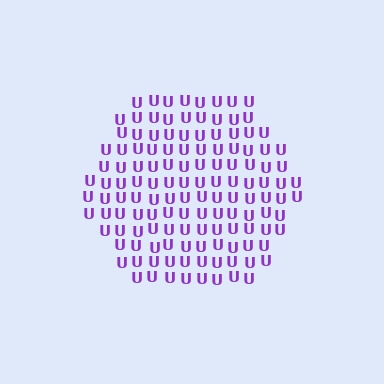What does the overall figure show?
The overall figure shows a hexagon.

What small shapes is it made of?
It is made of small letter U's.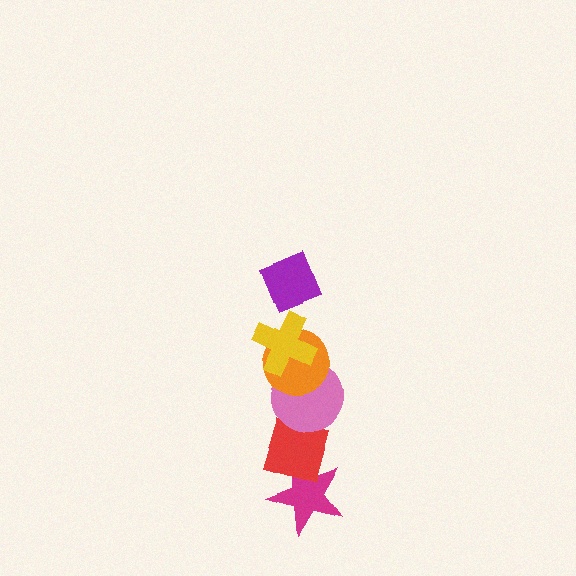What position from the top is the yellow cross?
The yellow cross is 2nd from the top.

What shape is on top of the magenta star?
The red diamond is on top of the magenta star.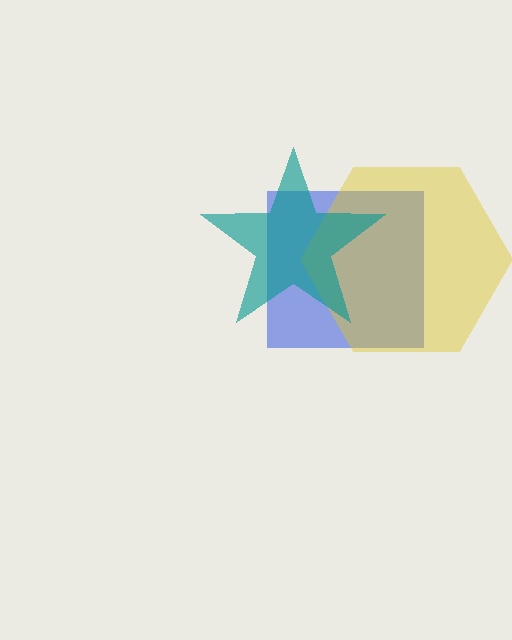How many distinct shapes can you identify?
There are 3 distinct shapes: a blue square, a yellow hexagon, a teal star.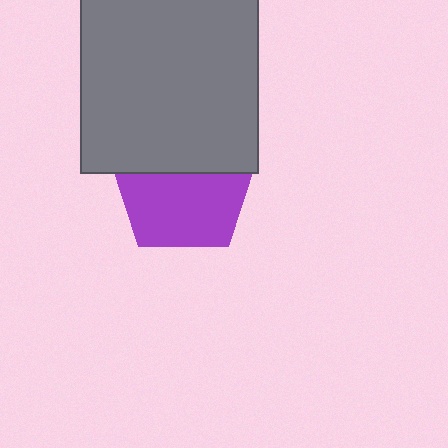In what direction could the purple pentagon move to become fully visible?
The purple pentagon could move down. That would shift it out from behind the gray square entirely.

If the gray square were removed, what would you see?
You would see the complete purple pentagon.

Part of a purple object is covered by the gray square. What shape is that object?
It is a pentagon.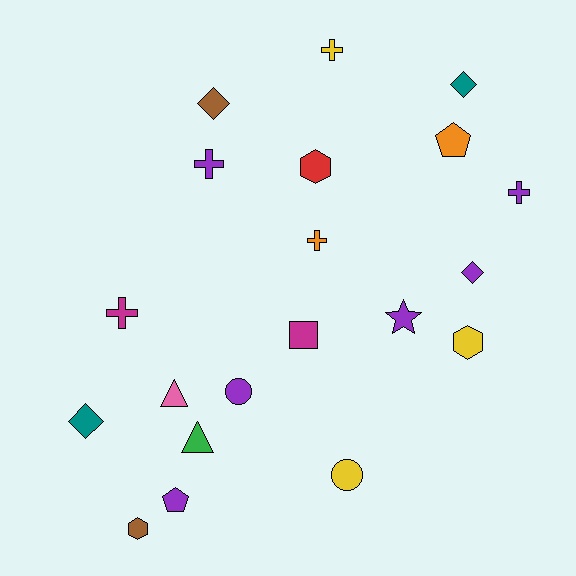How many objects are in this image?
There are 20 objects.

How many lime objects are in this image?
There are no lime objects.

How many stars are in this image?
There is 1 star.